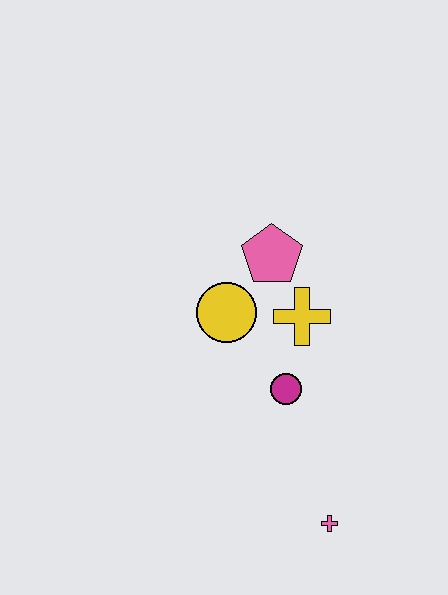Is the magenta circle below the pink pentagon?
Yes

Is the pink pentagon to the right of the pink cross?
No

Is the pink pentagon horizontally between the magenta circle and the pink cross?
No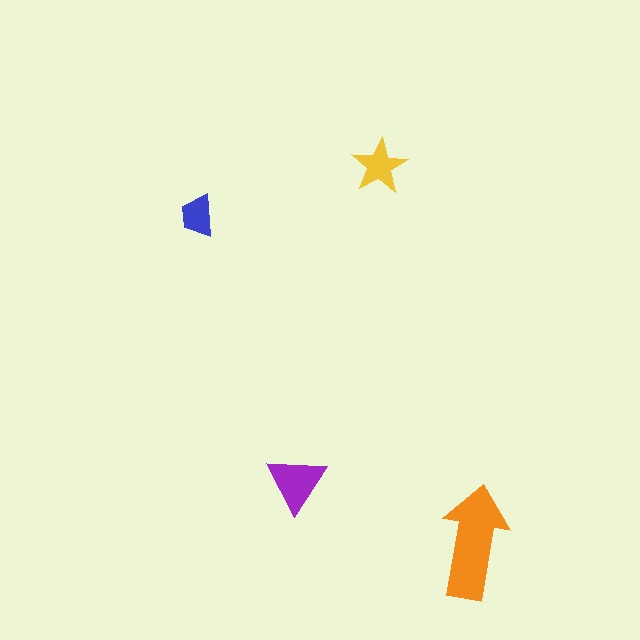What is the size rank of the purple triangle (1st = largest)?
2nd.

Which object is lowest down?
The orange arrow is bottommost.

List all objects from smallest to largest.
The blue trapezoid, the yellow star, the purple triangle, the orange arrow.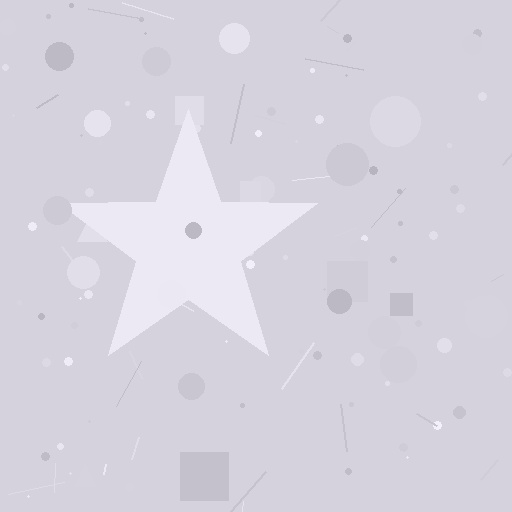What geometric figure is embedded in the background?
A star is embedded in the background.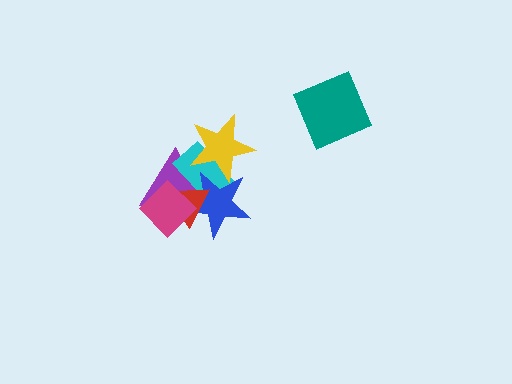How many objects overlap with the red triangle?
4 objects overlap with the red triangle.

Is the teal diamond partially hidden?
No, no other shape covers it.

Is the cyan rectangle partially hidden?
Yes, it is partially covered by another shape.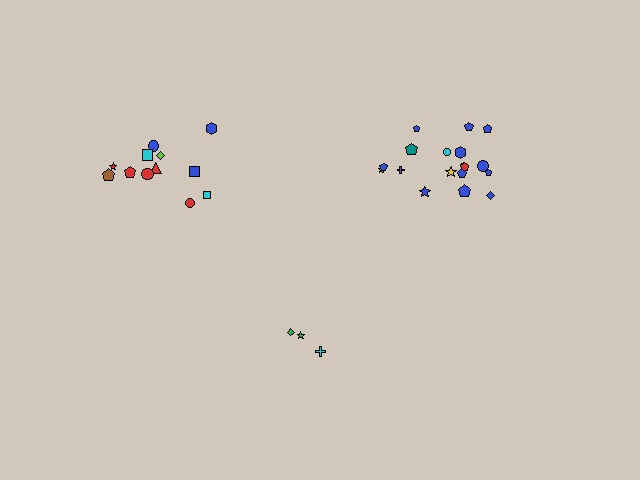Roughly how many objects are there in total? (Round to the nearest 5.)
Roughly 35 objects in total.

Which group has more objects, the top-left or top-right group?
The top-right group.